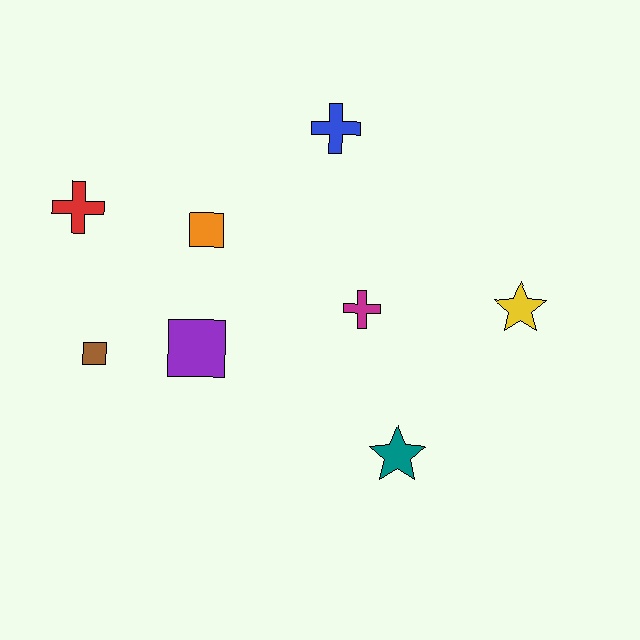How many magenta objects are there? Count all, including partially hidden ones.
There is 1 magenta object.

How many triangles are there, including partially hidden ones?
There are no triangles.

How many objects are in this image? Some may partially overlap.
There are 8 objects.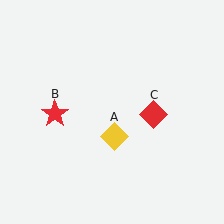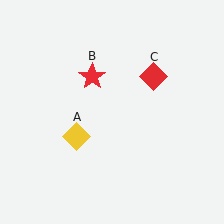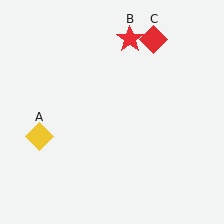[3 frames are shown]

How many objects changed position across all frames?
3 objects changed position: yellow diamond (object A), red star (object B), red diamond (object C).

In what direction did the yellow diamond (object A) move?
The yellow diamond (object A) moved left.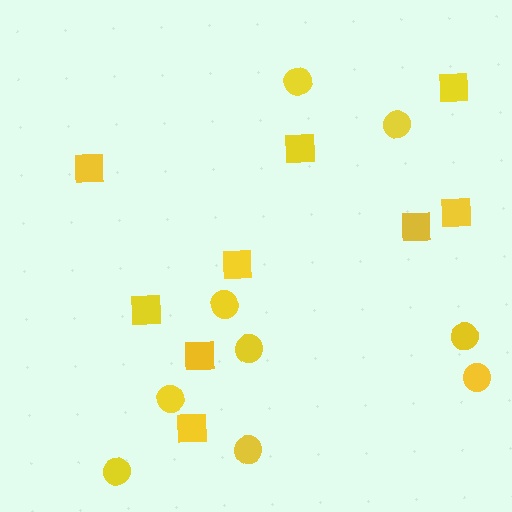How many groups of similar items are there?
There are 2 groups: one group of squares (9) and one group of circles (9).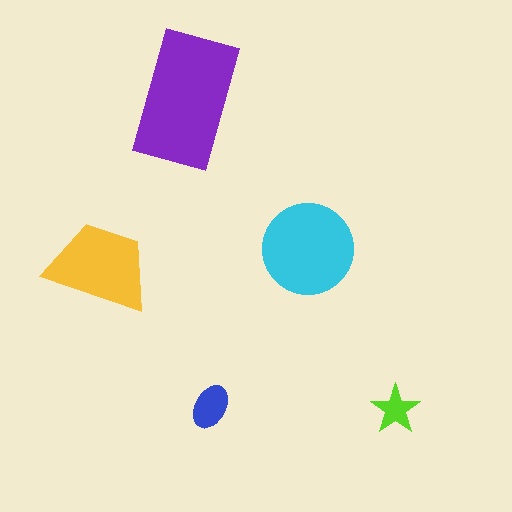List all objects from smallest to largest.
The lime star, the blue ellipse, the yellow trapezoid, the cyan circle, the purple rectangle.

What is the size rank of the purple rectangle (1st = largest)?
1st.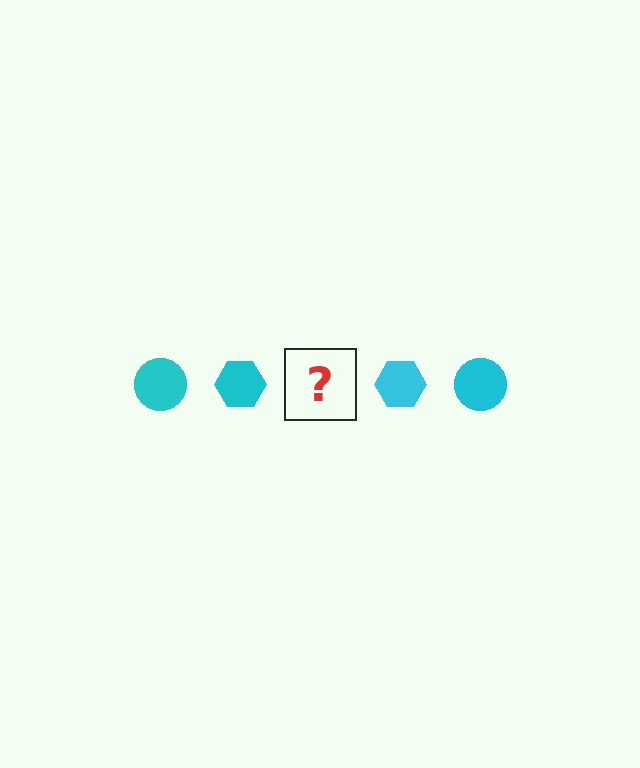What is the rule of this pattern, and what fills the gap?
The rule is that the pattern cycles through circle, hexagon shapes in cyan. The gap should be filled with a cyan circle.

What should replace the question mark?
The question mark should be replaced with a cyan circle.